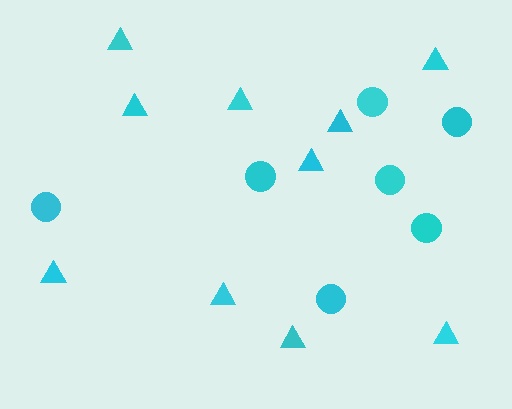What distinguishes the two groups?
There are 2 groups: one group of triangles (10) and one group of circles (7).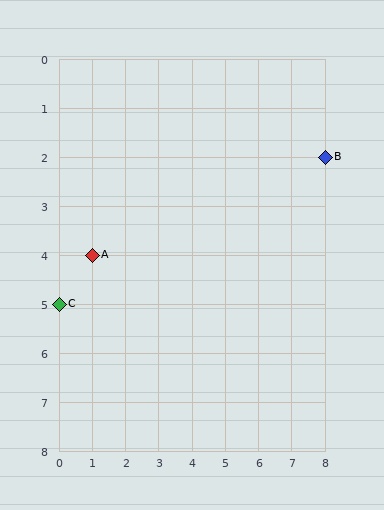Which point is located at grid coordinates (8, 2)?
Point B is at (8, 2).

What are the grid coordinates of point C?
Point C is at grid coordinates (0, 5).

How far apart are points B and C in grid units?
Points B and C are 8 columns and 3 rows apart (about 8.5 grid units diagonally).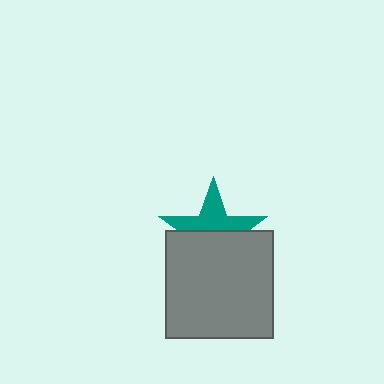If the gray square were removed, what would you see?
You would see the complete teal star.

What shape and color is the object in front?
The object in front is a gray square.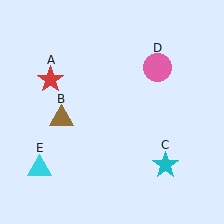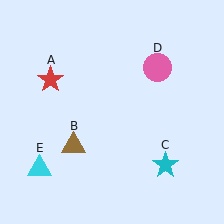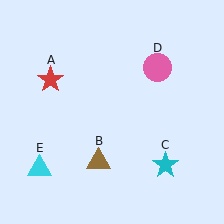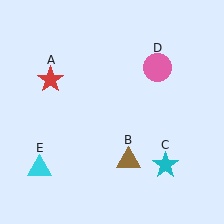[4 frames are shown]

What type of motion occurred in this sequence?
The brown triangle (object B) rotated counterclockwise around the center of the scene.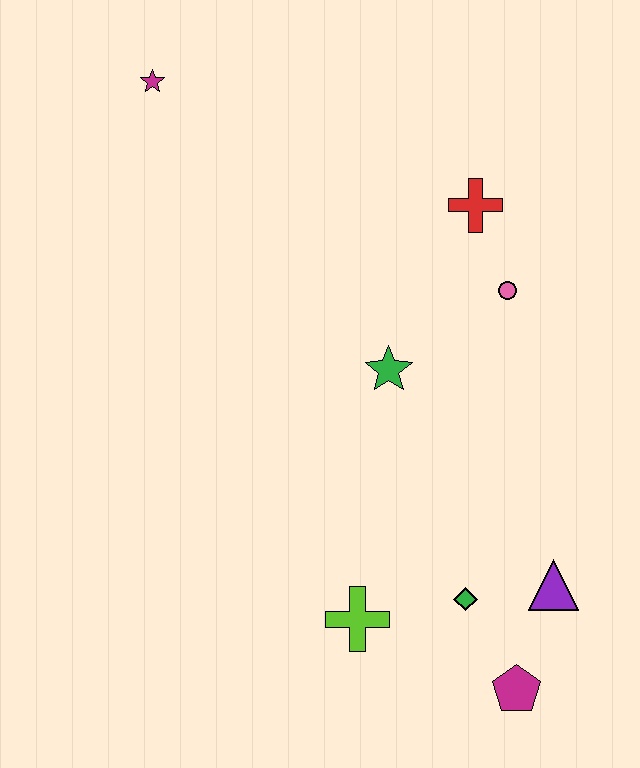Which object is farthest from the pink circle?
The magenta star is farthest from the pink circle.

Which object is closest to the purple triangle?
The green diamond is closest to the purple triangle.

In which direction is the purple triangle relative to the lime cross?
The purple triangle is to the right of the lime cross.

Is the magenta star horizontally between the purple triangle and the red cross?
No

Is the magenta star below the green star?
No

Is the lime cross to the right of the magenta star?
Yes